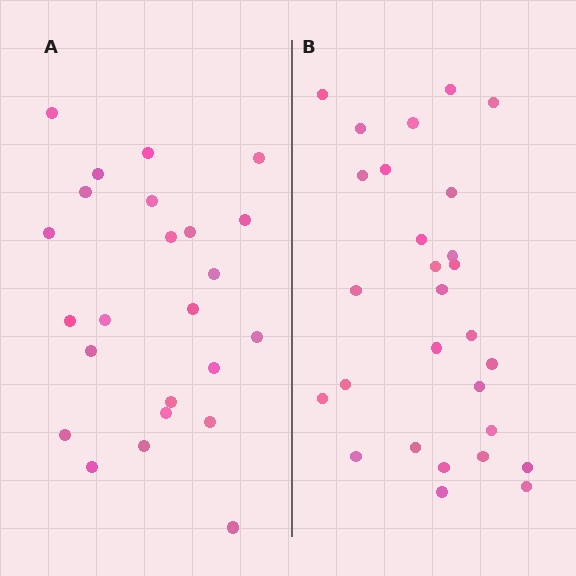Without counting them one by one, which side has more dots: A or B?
Region B (the right region) has more dots.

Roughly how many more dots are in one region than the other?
Region B has about 4 more dots than region A.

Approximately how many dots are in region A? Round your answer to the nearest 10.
About 20 dots. (The exact count is 24, which rounds to 20.)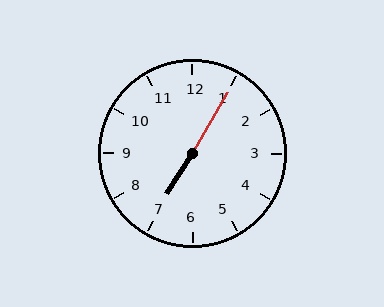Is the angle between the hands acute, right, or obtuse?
It is obtuse.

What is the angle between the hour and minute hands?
Approximately 178 degrees.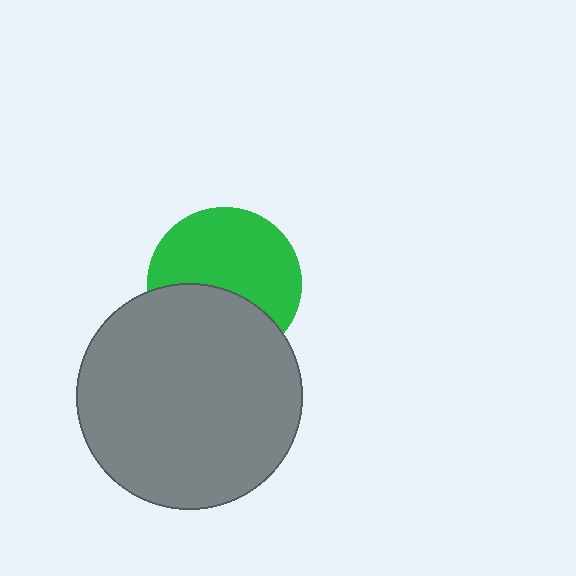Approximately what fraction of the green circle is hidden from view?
Roughly 39% of the green circle is hidden behind the gray circle.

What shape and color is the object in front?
The object in front is a gray circle.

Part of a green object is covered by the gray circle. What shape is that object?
It is a circle.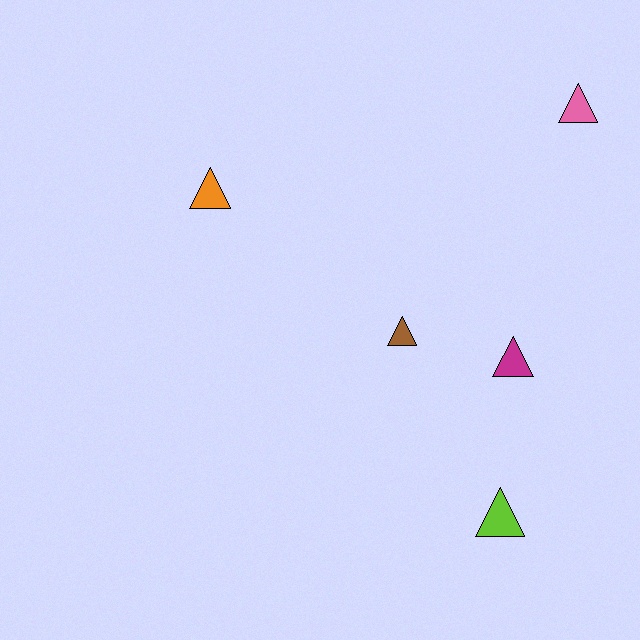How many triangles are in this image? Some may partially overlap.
There are 5 triangles.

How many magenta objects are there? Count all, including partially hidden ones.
There is 1 magenta object.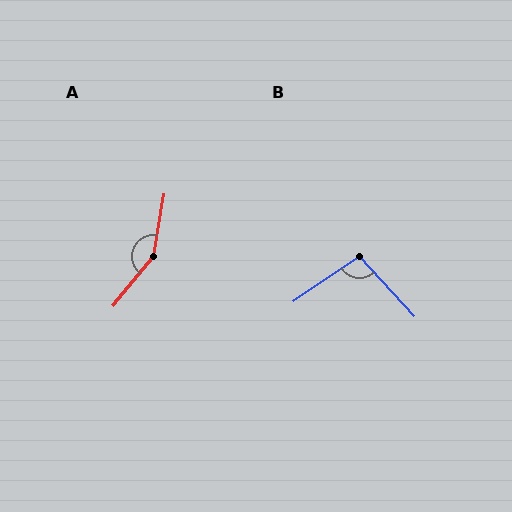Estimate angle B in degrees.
Approximately 98 degrees.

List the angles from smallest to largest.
B (98°), A (150°).